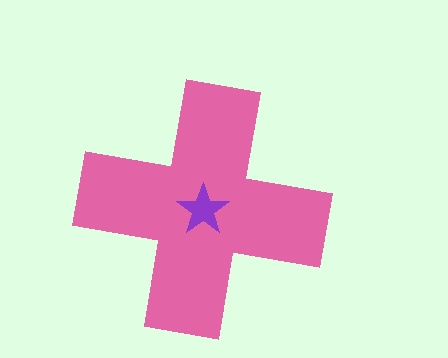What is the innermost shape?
The purple star.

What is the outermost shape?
The pink cross.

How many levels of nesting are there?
2.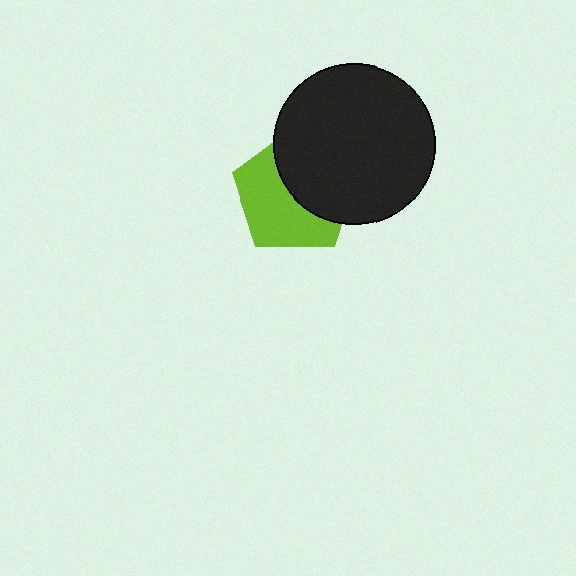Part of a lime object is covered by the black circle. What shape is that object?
It is a pentagon.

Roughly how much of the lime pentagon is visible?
About half of it is visible (roughly 53%).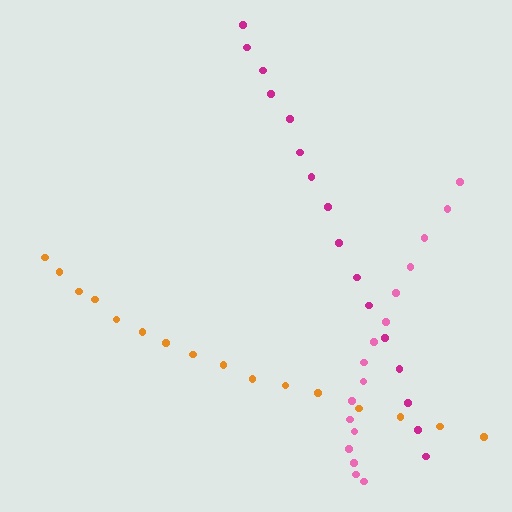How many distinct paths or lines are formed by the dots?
There are 3 distinct paths.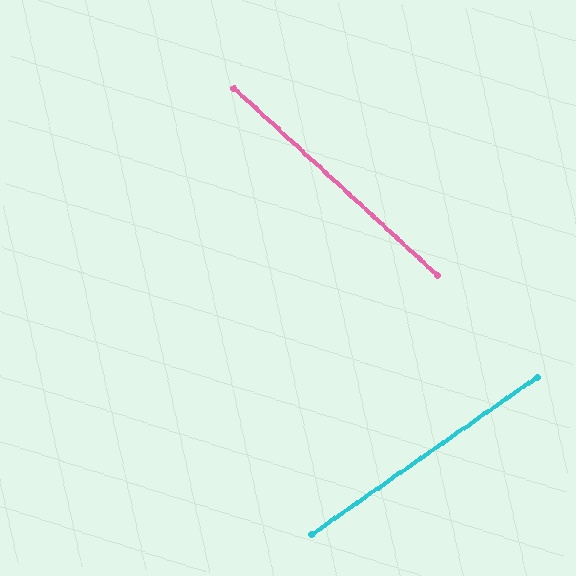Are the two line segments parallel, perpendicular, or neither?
Neither parallel nor perpendicular — they differ by about 77°.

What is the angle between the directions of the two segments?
Approximately 77 degrees.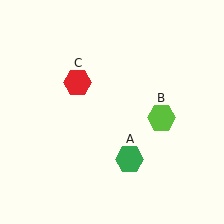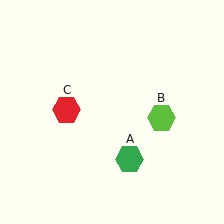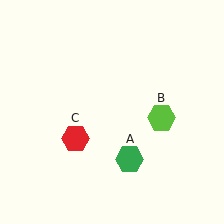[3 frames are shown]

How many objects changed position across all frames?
1 object changed position: red hexagon (object C).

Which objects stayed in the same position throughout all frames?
Green hexagon (object A) and lime hexagon (object B) remained stationary.